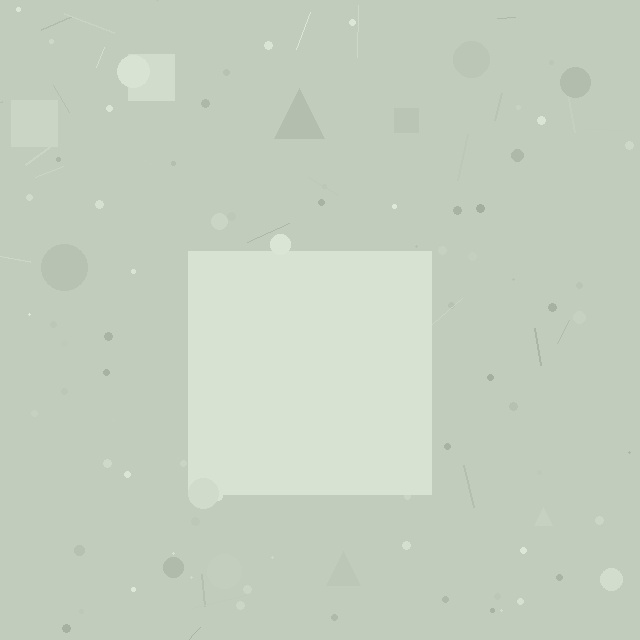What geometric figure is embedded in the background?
A square is embedded in the background.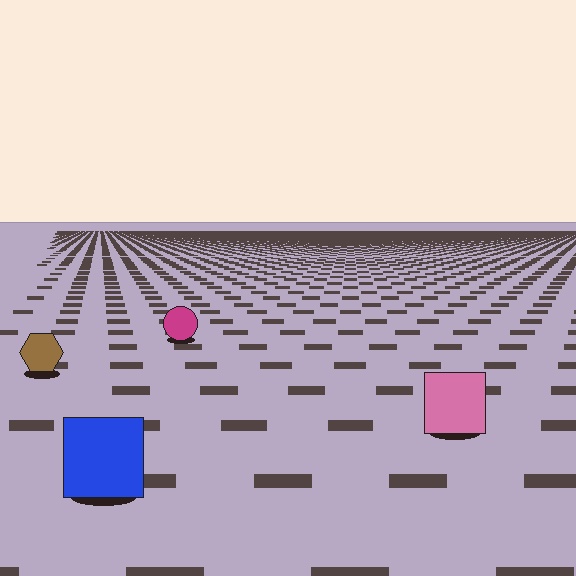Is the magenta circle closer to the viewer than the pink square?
No. The pink square is closer — you can tell from the texture gradient: the ground texture is coarser near it.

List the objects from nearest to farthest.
From nearest to farthest: the blue square, the pink square, the brown hexagon, the magenta circle.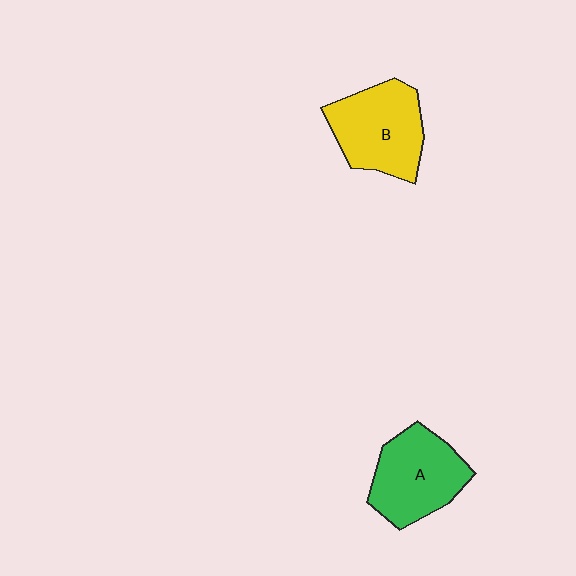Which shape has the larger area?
Shape B (yellow).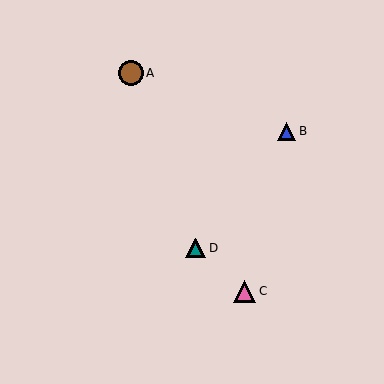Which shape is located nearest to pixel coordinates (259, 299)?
The pink triangle (labeled C) at (245, 291) is nearest to that location.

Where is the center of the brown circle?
The center of the brown circle is at (131, 73).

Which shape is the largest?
The brown circle (labeled A) is the largest.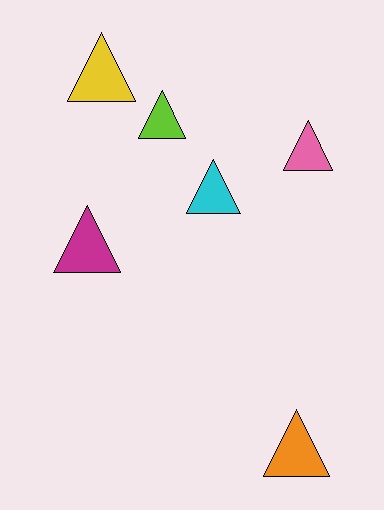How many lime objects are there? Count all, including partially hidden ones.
There is 1 lime object.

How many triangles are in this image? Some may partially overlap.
There are 6 triangles.